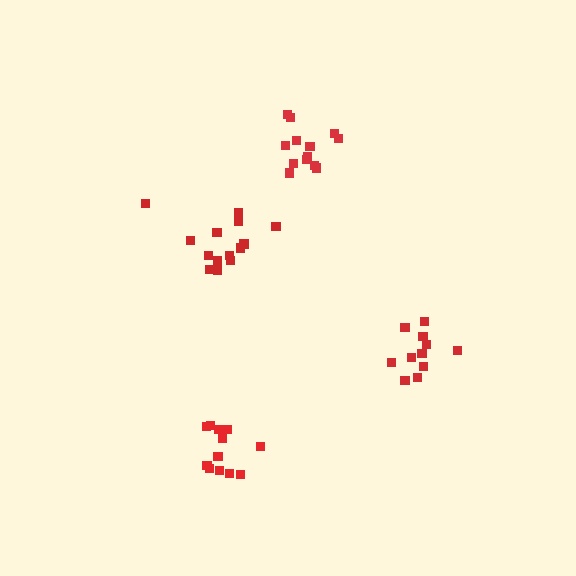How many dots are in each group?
Group 1: 11 dots, Group 2: 14 dots, Group 3: 13 dots, Group 4: 12 dots (50 total).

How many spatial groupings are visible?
There are 4 spatial groupings.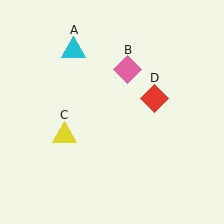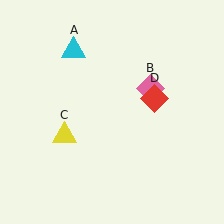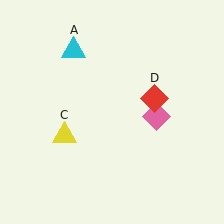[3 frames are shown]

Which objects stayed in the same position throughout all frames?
Cyan triangle (object A) and yellow triangle (object C) and red diamond (object D) remained stationary.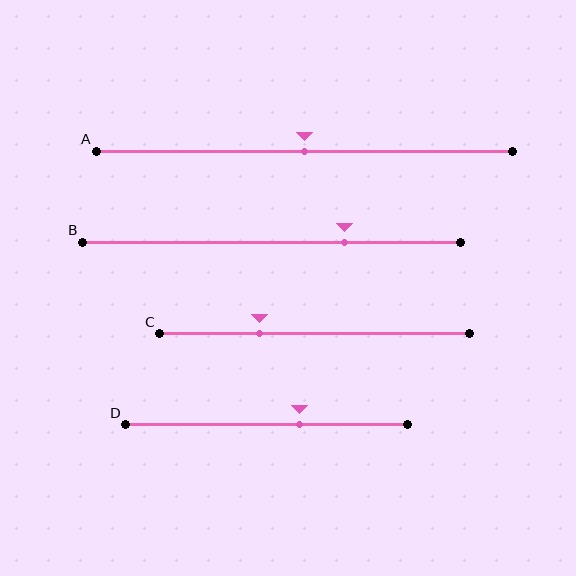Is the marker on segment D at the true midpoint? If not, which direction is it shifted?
No, the marker on segment D is shifted to the right by about 12% of the segment length.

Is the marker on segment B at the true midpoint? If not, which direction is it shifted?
No, the marker on segment B is shifted to the right by about 19% of the segment length.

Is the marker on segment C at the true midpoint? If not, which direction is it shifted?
No, the marker on segment C is shifted to the left by about 18% of the segment length.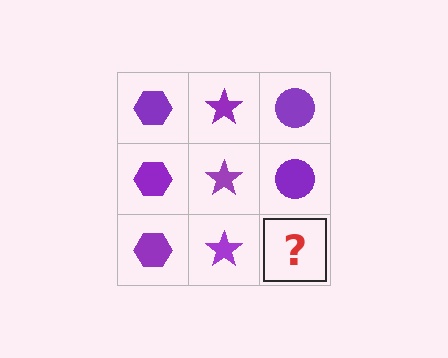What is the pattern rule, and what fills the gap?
The rule is that each column has a consistent shape. The gap should be filled with a purple circle.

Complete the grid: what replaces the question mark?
The question mark should be replaced with a purple circle.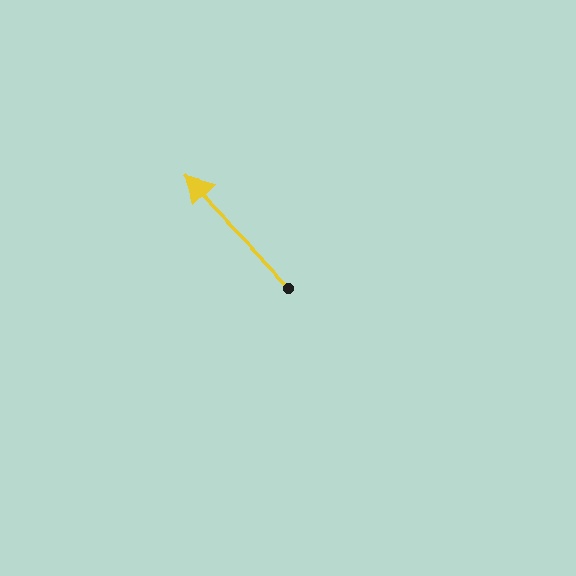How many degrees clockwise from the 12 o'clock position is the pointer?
Approximately 316 degrees.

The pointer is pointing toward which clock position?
Roughly 11 o'clock.